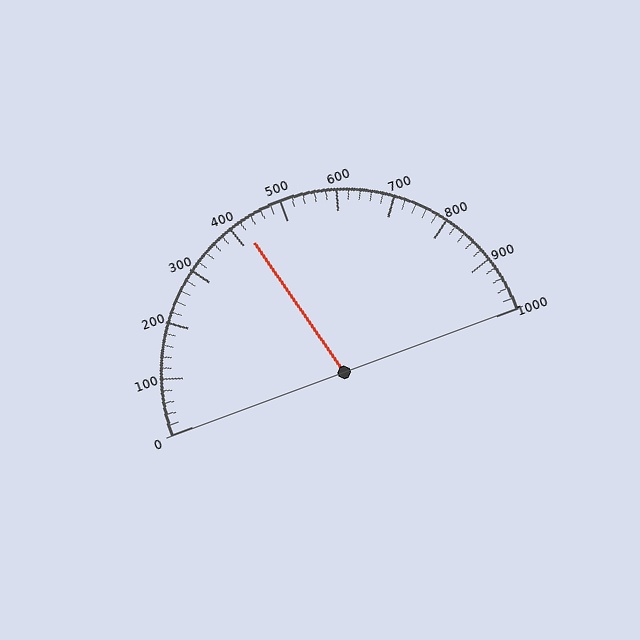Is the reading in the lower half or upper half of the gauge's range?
The reading is in the lower half of the range (0 to 1000).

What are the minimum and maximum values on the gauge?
The gauge ranges from 0 to 1000.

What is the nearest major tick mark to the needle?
The nearest major tick mark is 400.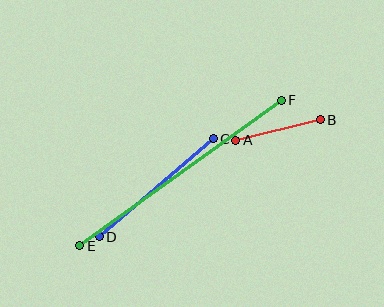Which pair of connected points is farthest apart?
Points E and F are farthest apart.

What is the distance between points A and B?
The distance is approximately 87 pixels.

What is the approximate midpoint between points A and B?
The midpoint is at approximately (278, 130) pixels.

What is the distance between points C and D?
The distance is approximately 150 pixels.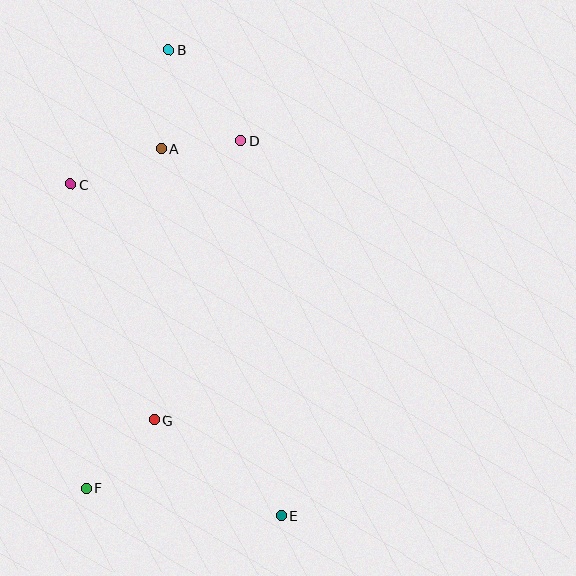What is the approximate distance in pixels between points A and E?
The distance between A and E is approximately 386 pixels.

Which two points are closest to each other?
Points A and D are closest to each other.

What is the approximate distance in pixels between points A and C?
The distance between A and C is approximately 97 pixels.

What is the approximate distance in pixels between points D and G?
The distance between D and G is approximately 292 pixels.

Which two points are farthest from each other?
Points B and E are farthest from each other.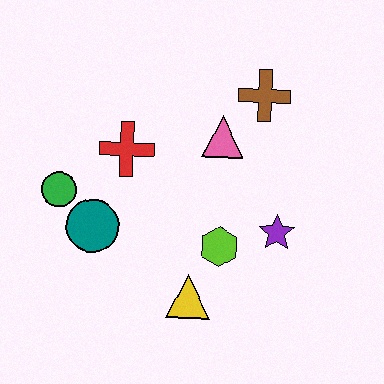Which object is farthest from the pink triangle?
The green circle is farthest from the pink triangle.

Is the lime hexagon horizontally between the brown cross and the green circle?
Yes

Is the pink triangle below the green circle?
No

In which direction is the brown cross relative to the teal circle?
The brown cross is to the right of the teal circle.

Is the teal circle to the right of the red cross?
No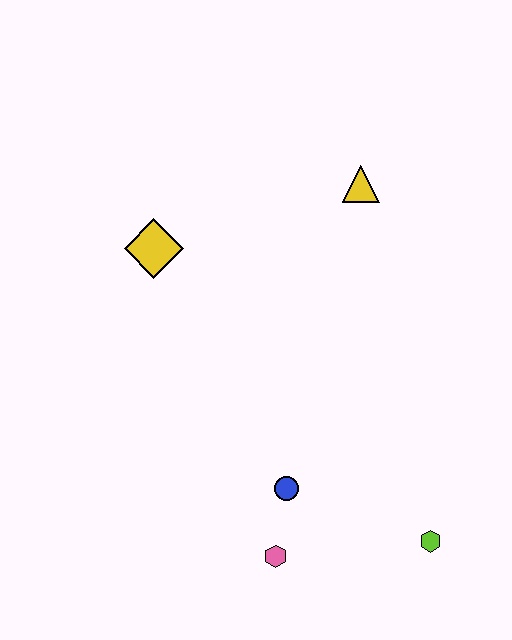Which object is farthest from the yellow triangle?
The pink hexagon is farthest from the yellow triangle.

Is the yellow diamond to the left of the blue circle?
Yes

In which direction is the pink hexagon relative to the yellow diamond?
The pink hexagon is below the yellow diamond.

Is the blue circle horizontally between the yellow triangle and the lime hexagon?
No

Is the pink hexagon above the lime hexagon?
No